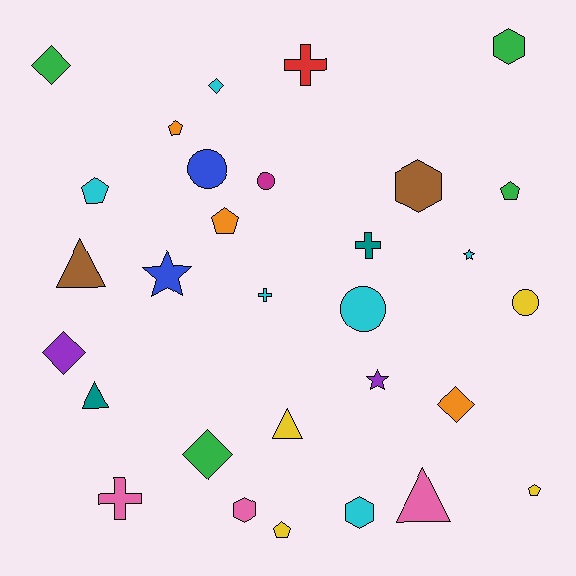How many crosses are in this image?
There are 4 crosses.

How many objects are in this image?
There are 30 objects.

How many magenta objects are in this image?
There is 1 magenta object.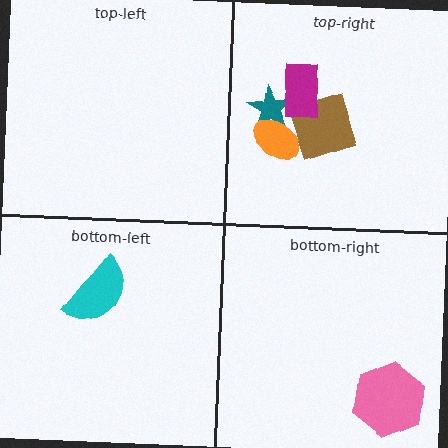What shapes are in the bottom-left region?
The cyan semicircle.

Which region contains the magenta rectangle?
The top-right region.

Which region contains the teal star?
The top-right region.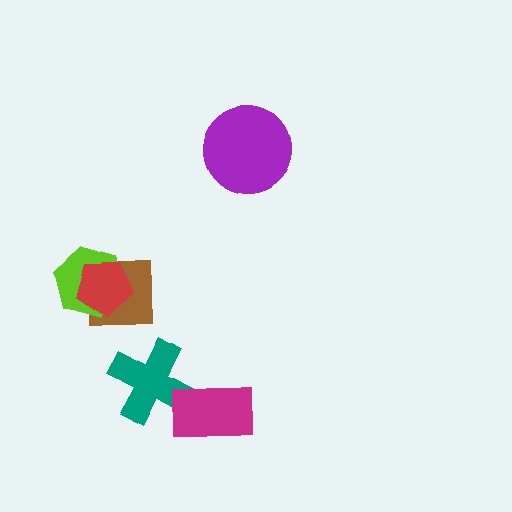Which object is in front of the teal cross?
The magenta rectangle is in front of the teal cross.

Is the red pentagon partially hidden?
No, no other shape covers it.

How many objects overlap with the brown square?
2 objects overlap with the brown square.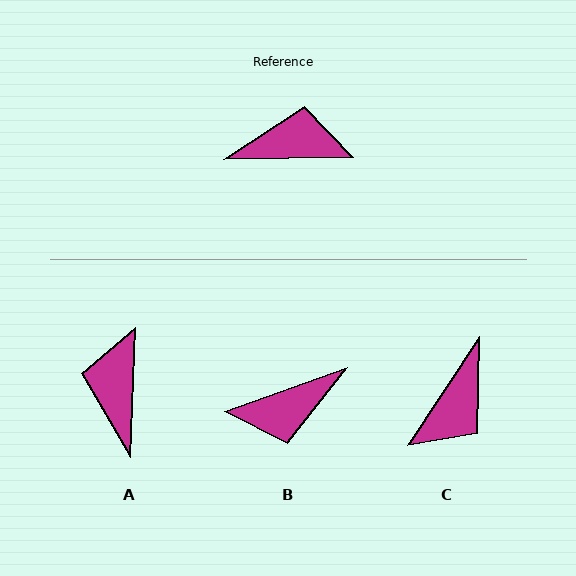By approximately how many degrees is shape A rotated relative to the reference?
Approximately 87 degrees counter-clockwise.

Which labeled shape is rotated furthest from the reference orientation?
B, about 161 degrees away.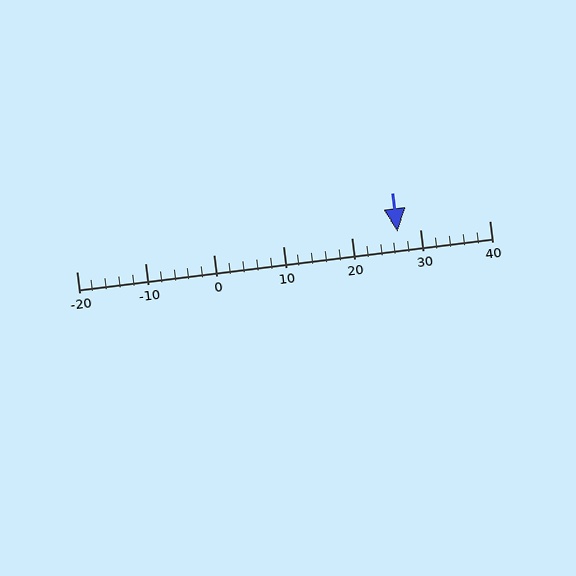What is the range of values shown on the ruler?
The ruler shows values from -20 to 40.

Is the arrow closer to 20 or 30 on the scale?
The arrow is closer to 30.